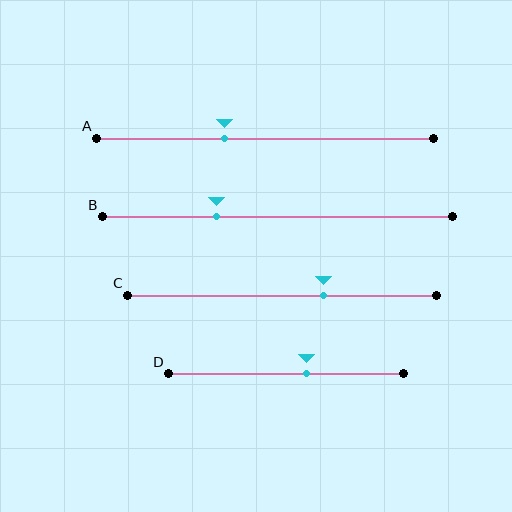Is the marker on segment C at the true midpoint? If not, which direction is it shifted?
No, the marker on segment C is shifted to the right by about 13% of the segment length.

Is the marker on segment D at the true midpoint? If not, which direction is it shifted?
No, the marker on segment D is shifted to the right by about 9% of the segment length.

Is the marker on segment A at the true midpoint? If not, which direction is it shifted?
No, the marker on segment A is shifted to the left by about 12% of the segment length.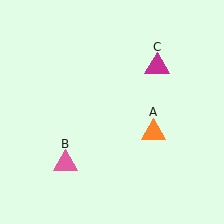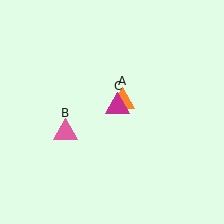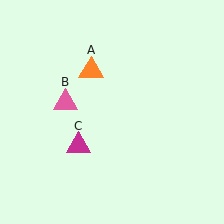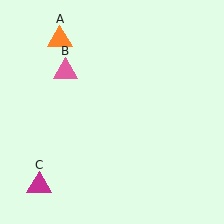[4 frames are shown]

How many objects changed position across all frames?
3 objects changed position: orange triangle (object A), pink triangle (object B), magenta triangle (object C).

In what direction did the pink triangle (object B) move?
The pink triangle (object B) moved up.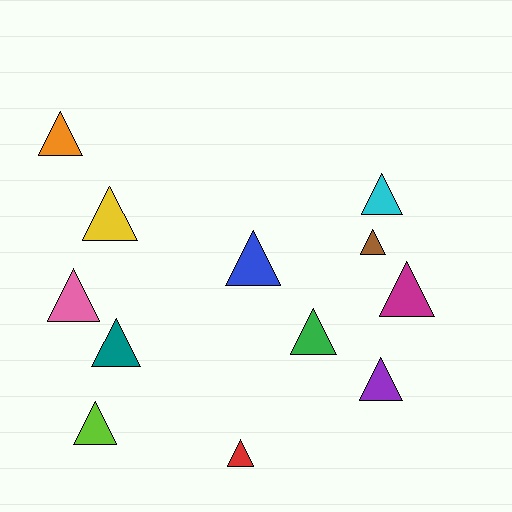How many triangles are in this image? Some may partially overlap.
There are 12 triangles.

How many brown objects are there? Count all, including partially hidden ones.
There is 1 brown object.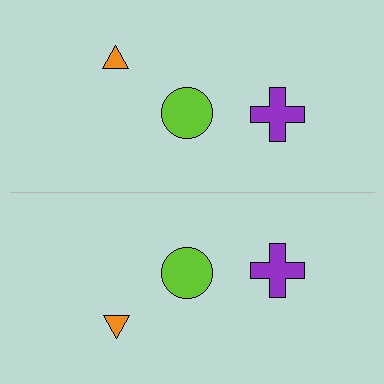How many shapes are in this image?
There are 6 shapes in this image.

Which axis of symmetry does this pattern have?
The pattern has a horizontal axis of symmetry running through the center of the image.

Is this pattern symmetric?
Yes, this pattern has bilateral (reflection) symmetry.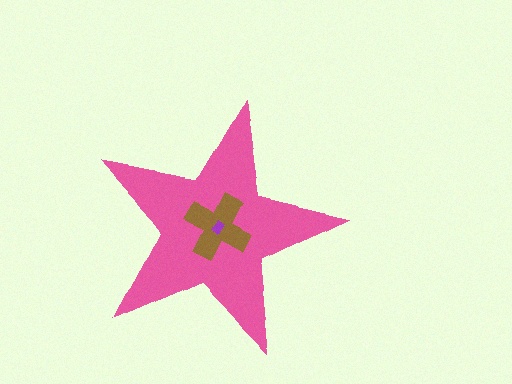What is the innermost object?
The purple rectangle.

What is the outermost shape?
The pink star.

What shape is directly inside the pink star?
The brown cross.